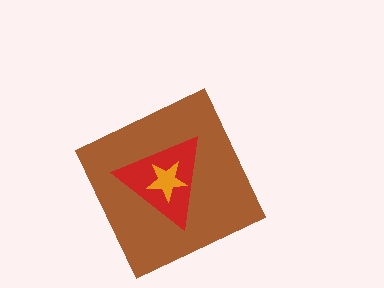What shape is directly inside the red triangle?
The orange star.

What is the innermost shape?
The orange star.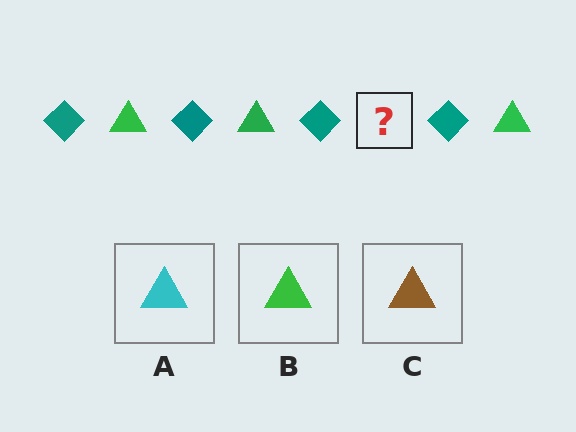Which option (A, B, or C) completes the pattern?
B.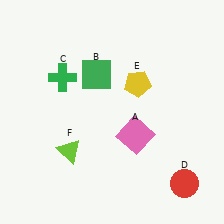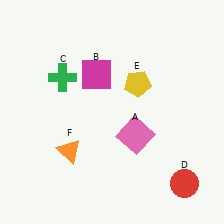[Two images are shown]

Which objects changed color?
B changed from green to magenta. F changed from lime to orange.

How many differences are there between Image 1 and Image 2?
There are 2 differences between the two images.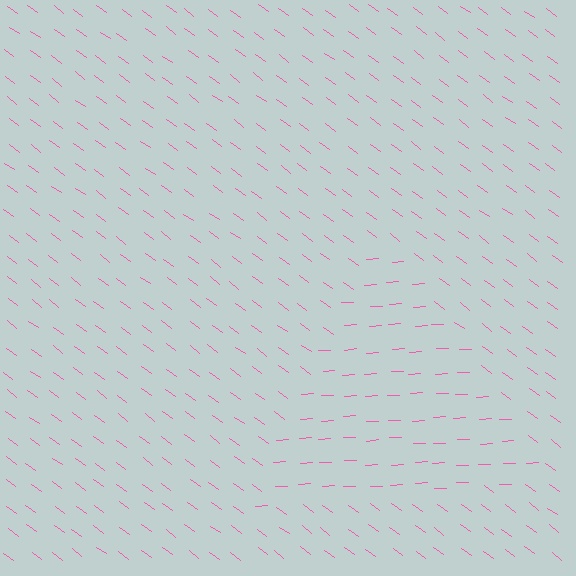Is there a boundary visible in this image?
Yes, there is a texture boundary formed by a change in line orientation.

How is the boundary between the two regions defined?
The boundary is defined purely by a change in line orientation (approximately 39 degrees difference). All lines are the same color and thickness.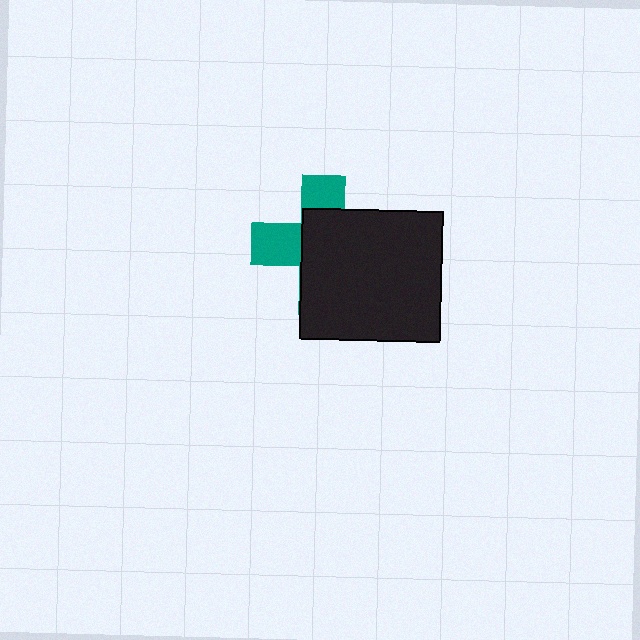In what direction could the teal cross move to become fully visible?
The teal cross could move left. That would shift it out from behind the black rectangle entirely.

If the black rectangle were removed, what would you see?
You would see the complete teal cross.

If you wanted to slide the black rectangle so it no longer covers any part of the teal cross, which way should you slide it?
Slide it right — that is the most direct way to separate the two shapes.